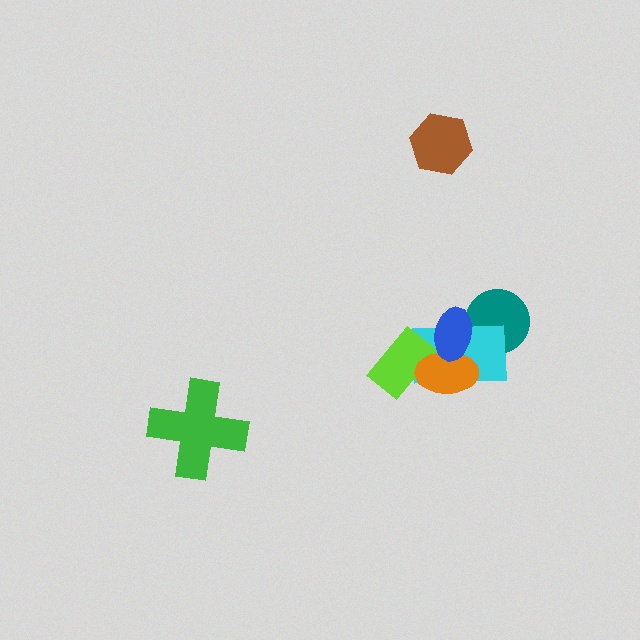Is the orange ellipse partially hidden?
Yes, it is partially covered by another shape.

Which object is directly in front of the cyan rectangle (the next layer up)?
The lime rectangle is directly in front of the cyan rectangle.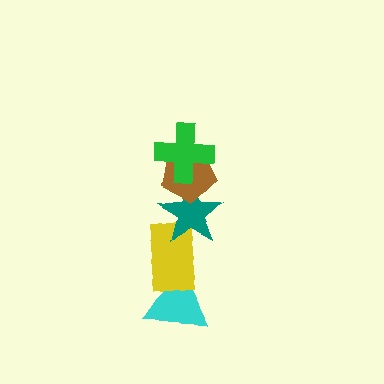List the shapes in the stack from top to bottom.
From top to bottom: the green cross, the brown pentagon, the teal star, the yellow rectangle, the cyan triangle.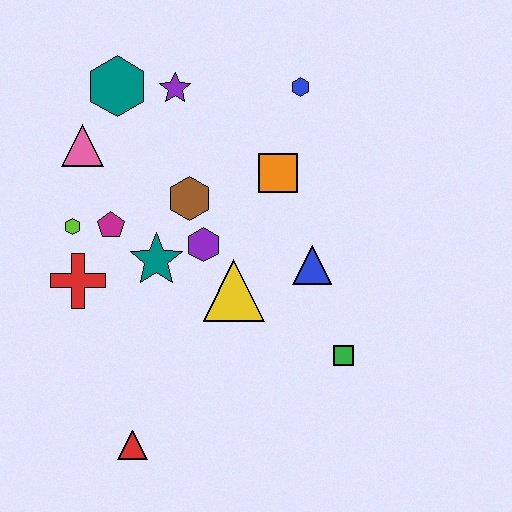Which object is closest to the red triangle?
The red cross is closest to the red triangle.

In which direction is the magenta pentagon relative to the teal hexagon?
The magenta pentagon is below the teal hexagon.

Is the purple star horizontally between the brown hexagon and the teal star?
Yes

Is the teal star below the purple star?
Yes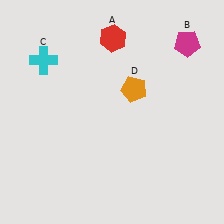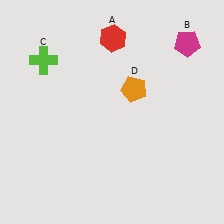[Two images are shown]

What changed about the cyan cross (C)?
In Image 1, C is cyan. In Image 2, it changed to lime.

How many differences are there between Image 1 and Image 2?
There is 1 difference between the two images.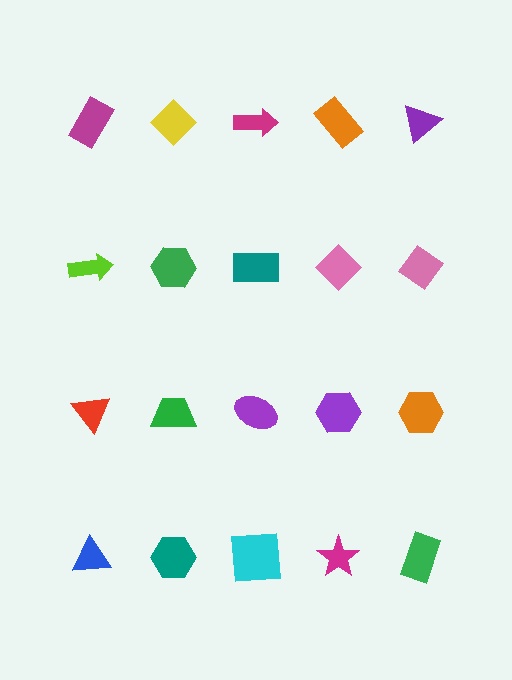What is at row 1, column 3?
A magenta arrow.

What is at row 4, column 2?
A teal hexagon.